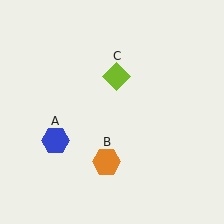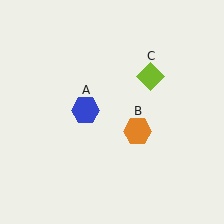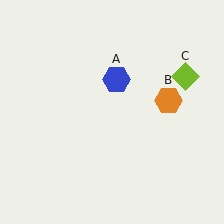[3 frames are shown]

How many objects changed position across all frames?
3 objects changed position: blue hexagon (object A), orange hexagon (object B), lime diamond (object C).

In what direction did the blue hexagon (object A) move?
The blue hexagon (object A) moved up and to the right.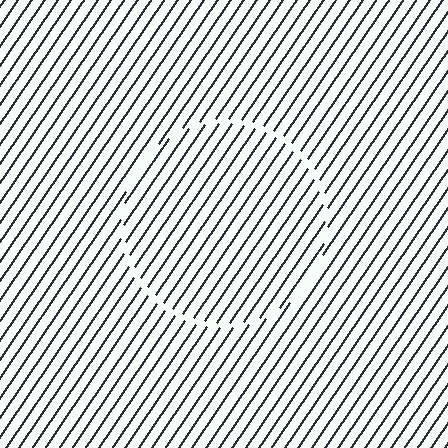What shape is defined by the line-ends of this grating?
An illusory circle. The interior of the shape contains the same grating, shifted by half a period — the contour is defined by the phase discontinuity where line-ends from the inner and outer gratings abut.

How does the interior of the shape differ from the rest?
The interior of the shape contains the same grating, shifted by half a period — the contour is defined by the phase discontinuity where line-ends from the inner and outer gratings abut.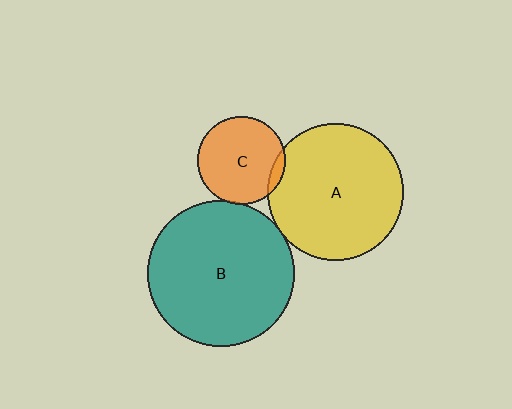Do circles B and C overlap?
Yes.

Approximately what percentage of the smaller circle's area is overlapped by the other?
Approximately 5%.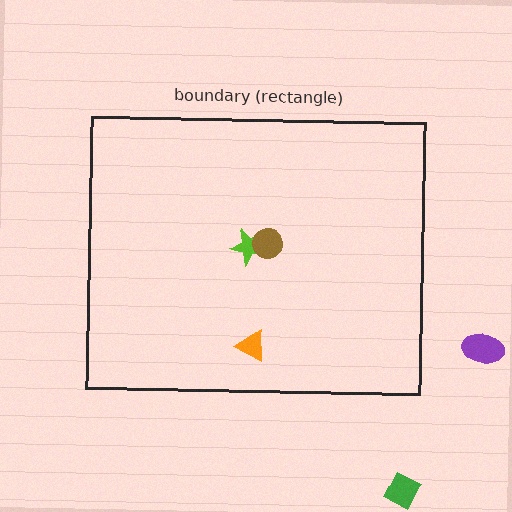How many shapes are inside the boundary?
3 inside, 2 outside.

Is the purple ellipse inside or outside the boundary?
Outside.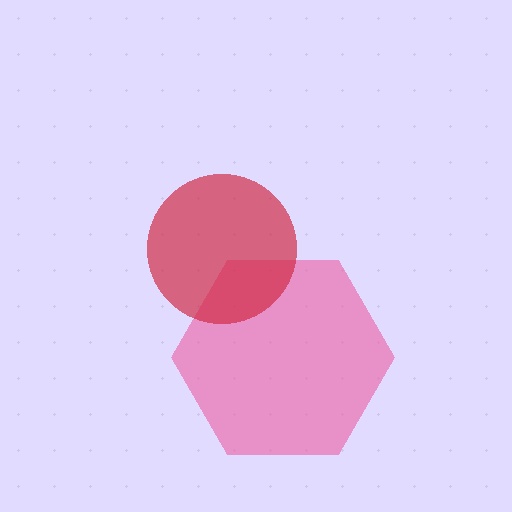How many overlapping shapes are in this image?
There are 2 overlapping shapes in the image.